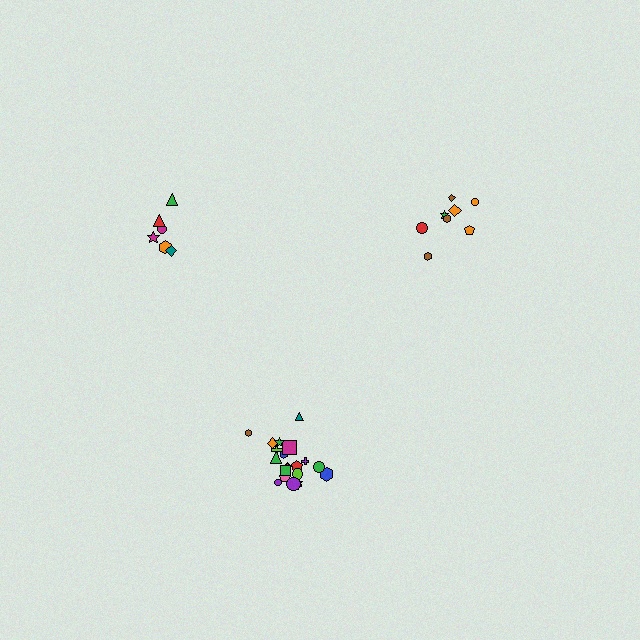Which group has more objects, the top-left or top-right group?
The top-right group.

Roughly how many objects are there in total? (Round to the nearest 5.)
Roughly 35 objects in total.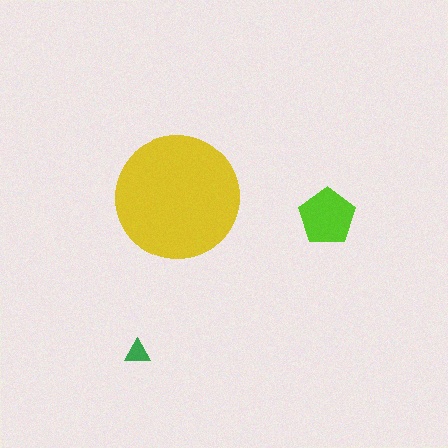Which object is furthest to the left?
The green triangle is leftmost.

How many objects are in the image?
There are 3 objects in the image.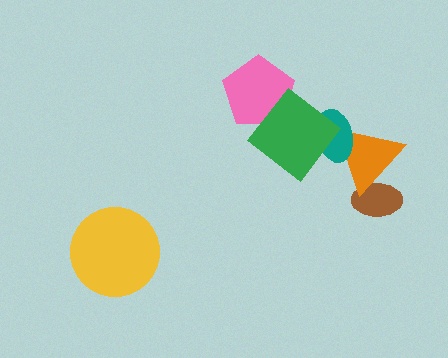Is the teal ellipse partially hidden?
Yes, it is partially covered by another shape.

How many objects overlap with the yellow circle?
0 objects overlap with the yellow circle.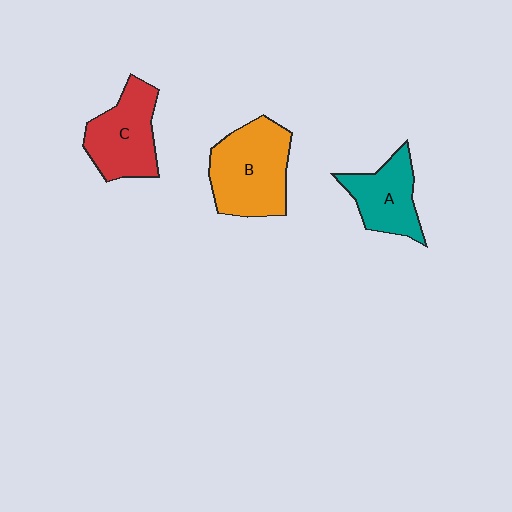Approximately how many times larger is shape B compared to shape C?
Approximately 1.2 times.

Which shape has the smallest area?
Shape A (teal).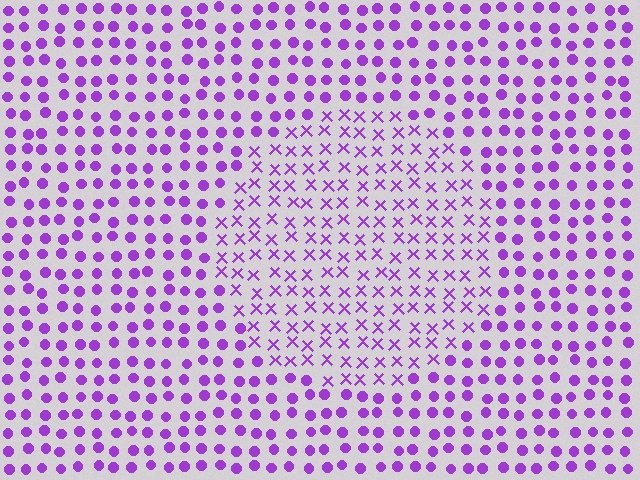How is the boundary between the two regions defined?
The boundary is defined by a change in element shape: X marks inside vs. circles outside. All elements share the same color and spacing.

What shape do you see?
I see a circle.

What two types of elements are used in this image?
The image uses X marks inside the circle region and circles outside it.